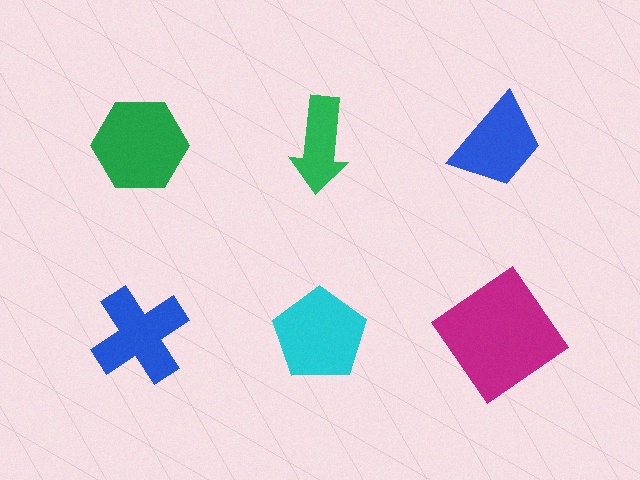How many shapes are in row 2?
3 shapes.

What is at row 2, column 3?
A magenta diamond.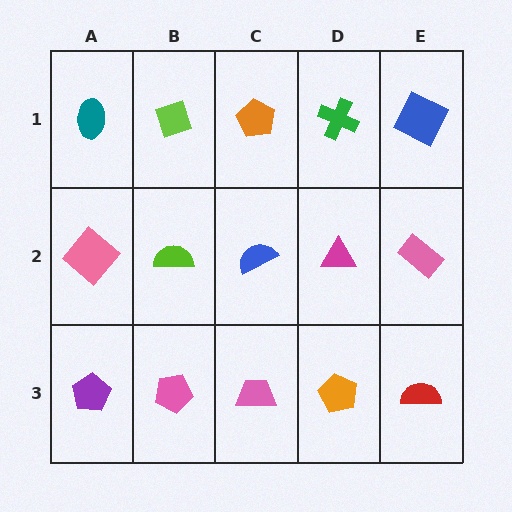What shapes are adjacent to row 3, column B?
A lime semicircle (row 2, column B), a purple pentagon (row 3, column A), a pink trapezoid (row 3, column C).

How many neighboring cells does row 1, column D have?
3.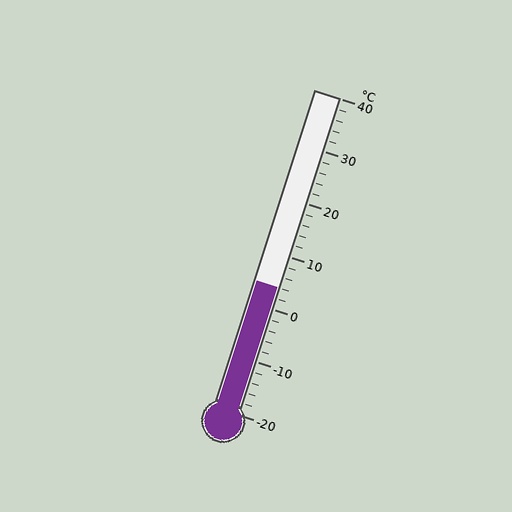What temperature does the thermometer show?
The thermometer shows approximately 4°C.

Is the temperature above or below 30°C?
The temperature is below 30°C.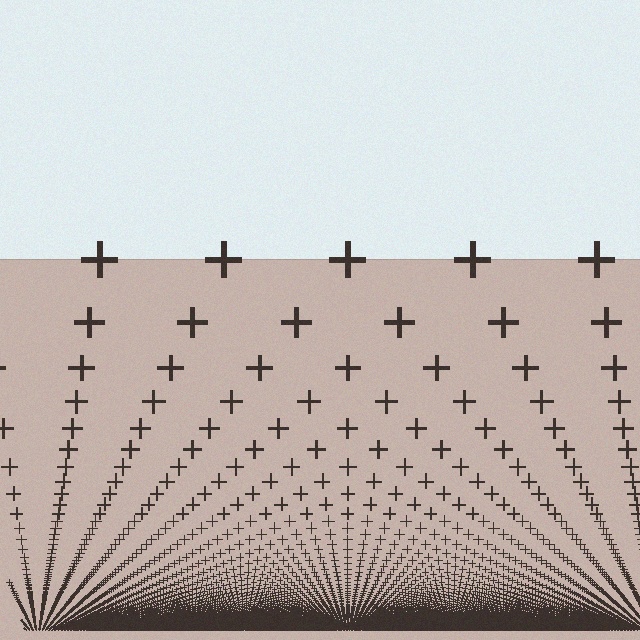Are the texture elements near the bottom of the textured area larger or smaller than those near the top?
Smaller. The gradient is inverted — elements near the bottom are smaller and denser.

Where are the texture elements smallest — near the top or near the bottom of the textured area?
Near the bottom.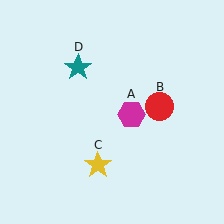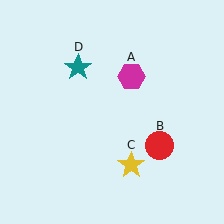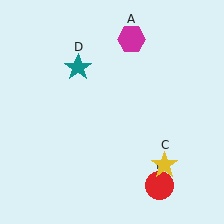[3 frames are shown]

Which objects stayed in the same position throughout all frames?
Teal star (object D) remained stationary.